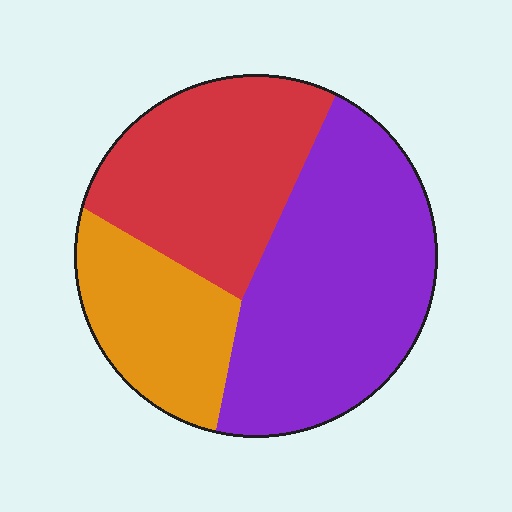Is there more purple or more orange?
Purple.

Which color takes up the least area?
Orange, at roughly 20%.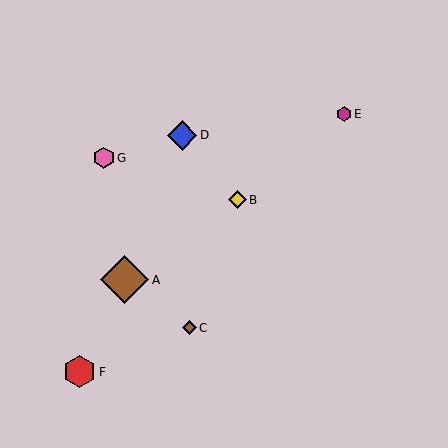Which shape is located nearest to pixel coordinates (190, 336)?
The brown diamond (labeled C) at (189, 328) is nearest to that location.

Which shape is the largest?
The brown diamond (labeled A) is the largest.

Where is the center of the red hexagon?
The center of the red hexagon is at (80, 372).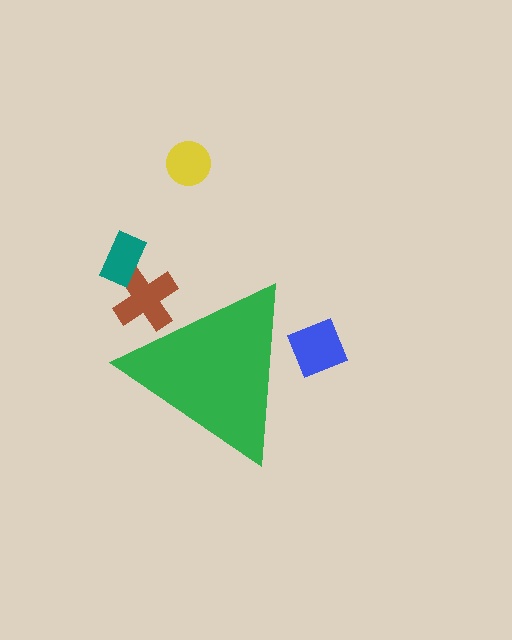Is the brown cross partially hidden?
Yes, the brown cross is partially hidden behind the green triangle.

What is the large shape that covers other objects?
A green triangle.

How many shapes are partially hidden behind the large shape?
2 shapes are partially hidden.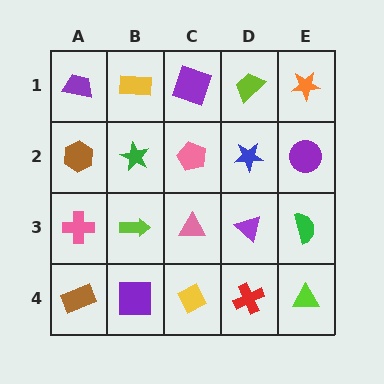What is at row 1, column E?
An orange star.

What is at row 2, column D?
A blue star.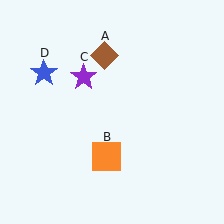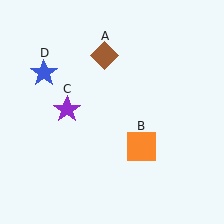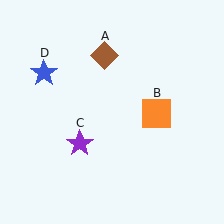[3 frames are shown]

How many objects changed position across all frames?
2 objects changed position: orange square (object B), purple star (object C).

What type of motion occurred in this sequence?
The orange square (object B), purple star (object C) rotated counterclockwise around the center of the scene.